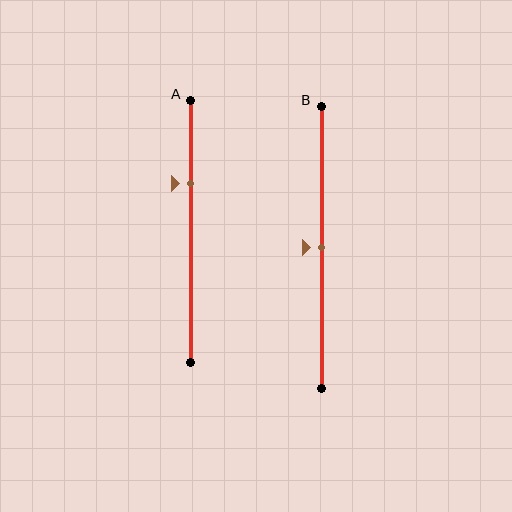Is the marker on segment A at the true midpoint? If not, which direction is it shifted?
No, the marker on segment A is shifted upward by about 18% of the segment length.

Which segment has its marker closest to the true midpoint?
Segment B has its marker closest to the true midpoint.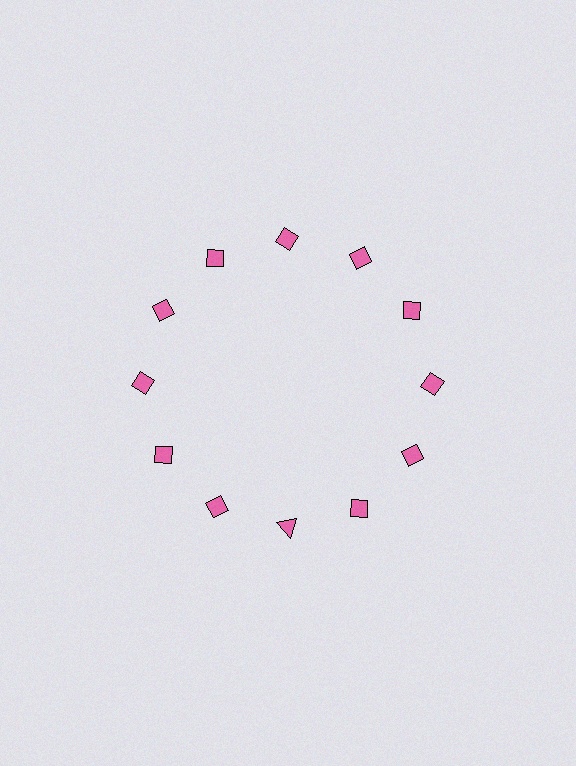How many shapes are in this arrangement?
There are 12 shapes arranged in a ring pattern.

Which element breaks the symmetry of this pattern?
The pink triangle at roughly the 6 o'clock position breaks the symmetry. All other shapes are pink diamonds.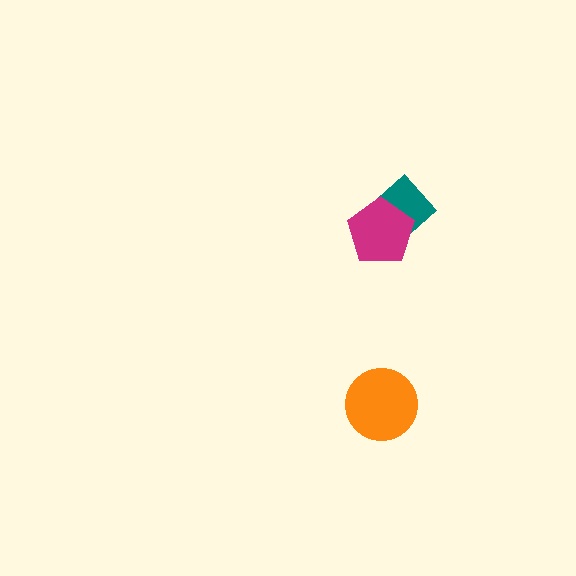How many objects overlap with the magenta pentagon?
1 object overlaps with the magenta pentagon.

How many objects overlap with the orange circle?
0 objects overlap with the orange circle.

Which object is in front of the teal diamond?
The magenta pentagon is in front of the teal diamond.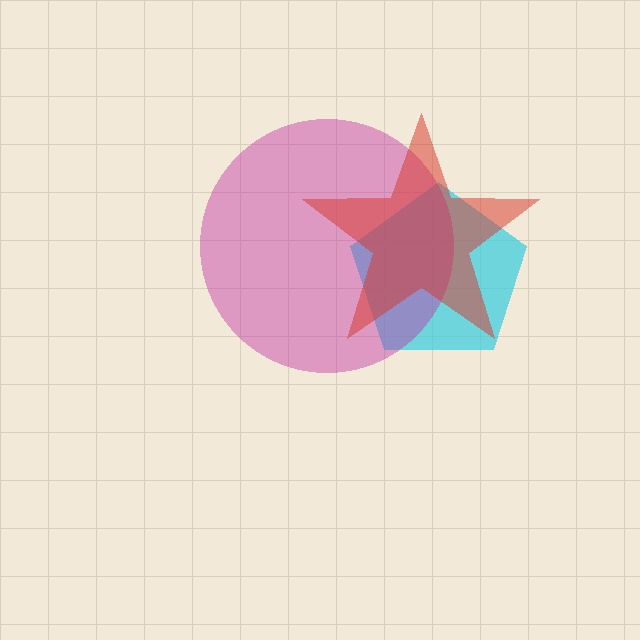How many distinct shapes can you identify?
There are 3 distinct shapes: a cyan pentagon, a magenta circle, a red star.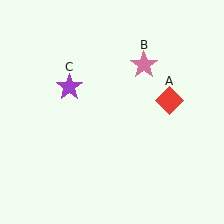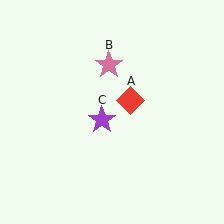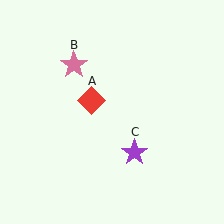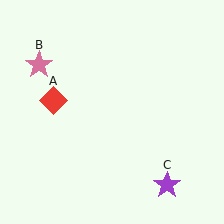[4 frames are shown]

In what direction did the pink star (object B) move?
The pink star (object B) moved left.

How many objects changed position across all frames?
3 objects changed position: red diamond (object A), pink star (object B), purple star (object C).